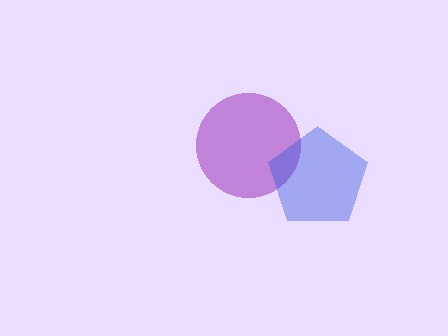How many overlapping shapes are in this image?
There are 2 overlapping shapes in the image.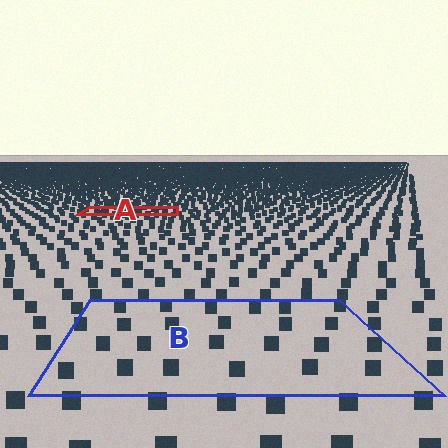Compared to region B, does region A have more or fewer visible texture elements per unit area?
Region A has more texture elements per unit area — they are packed more densely because it is farther away.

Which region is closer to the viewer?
Region B is closer. The texture elements there are larger and more spread out.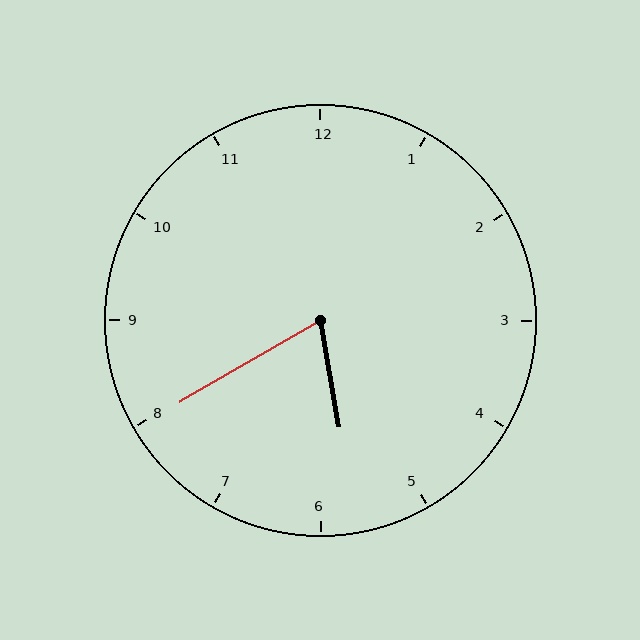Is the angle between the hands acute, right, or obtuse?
It is acute.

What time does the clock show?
5:40.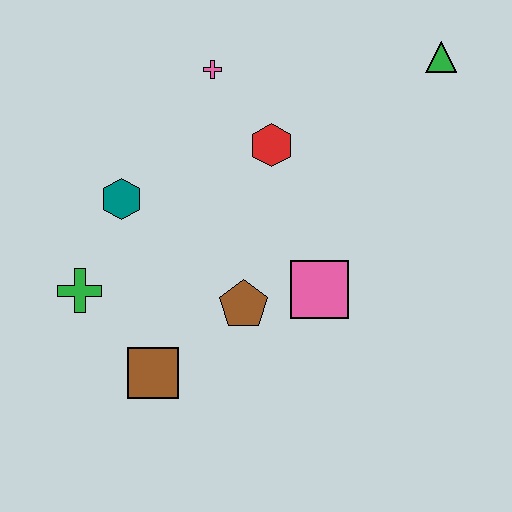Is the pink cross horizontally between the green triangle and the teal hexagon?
Yes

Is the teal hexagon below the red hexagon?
Yes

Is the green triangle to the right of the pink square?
Yes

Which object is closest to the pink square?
The brown pentagon is closest to the pink square.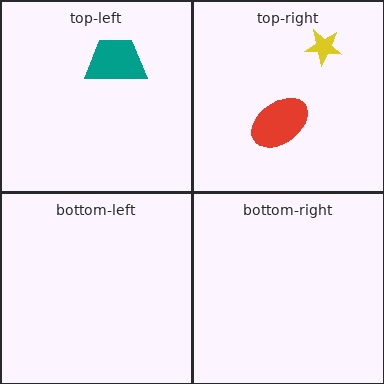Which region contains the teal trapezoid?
The top-left region.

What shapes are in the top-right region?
The yellow star, the red ellipse.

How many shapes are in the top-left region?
1.